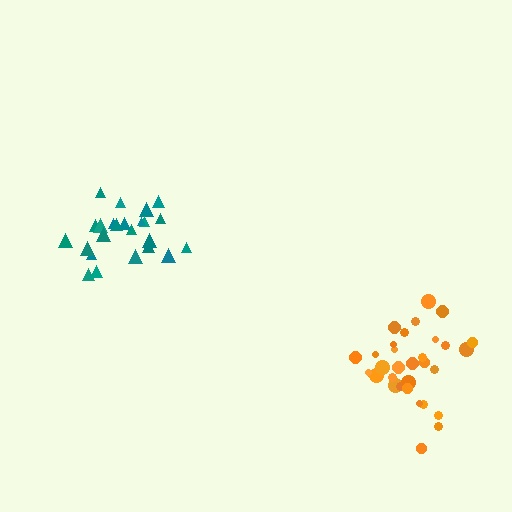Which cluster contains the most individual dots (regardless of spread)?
Orange (32).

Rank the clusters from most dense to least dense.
teal, orange.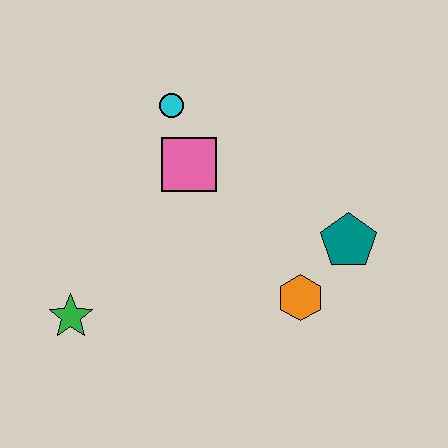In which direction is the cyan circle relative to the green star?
The cyan circle is above the green star.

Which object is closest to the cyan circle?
The pink square is closest to the cyan circle.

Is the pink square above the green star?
Yes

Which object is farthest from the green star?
The teal pentagon is farthest from the green star.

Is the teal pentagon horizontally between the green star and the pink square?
No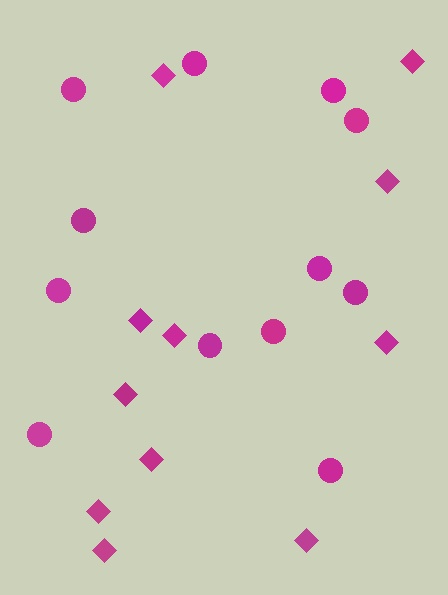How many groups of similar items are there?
There are 2 groups: one group of diamonds (11) and one group of circles (12).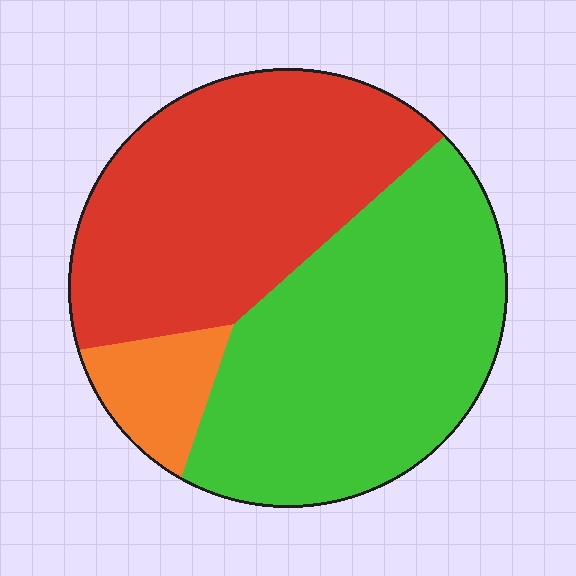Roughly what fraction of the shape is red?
Red takes up about two fifths (2/5) of the shape.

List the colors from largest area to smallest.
From largest to smallest: green, red, orange.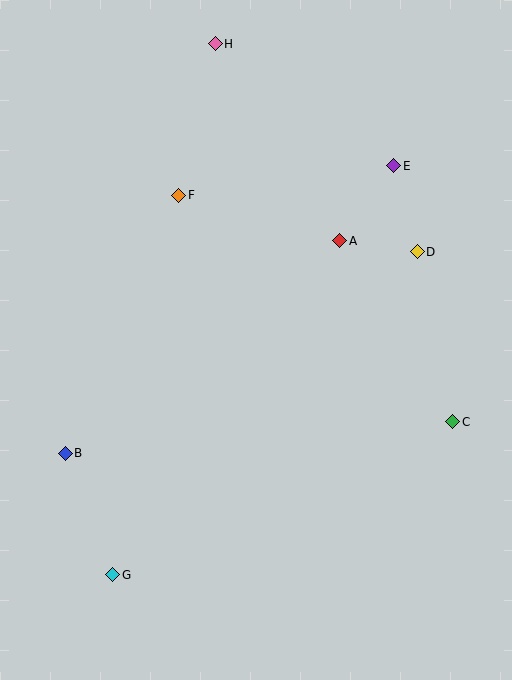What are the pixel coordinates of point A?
Point A is at (340, 241).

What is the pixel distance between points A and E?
The distance between A and E is 92 pixels.